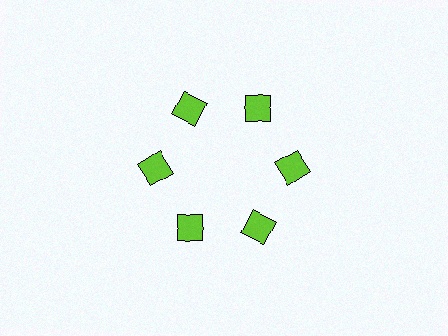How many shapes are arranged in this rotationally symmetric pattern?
There are 6 shapes, arranged in 6 groups of 1.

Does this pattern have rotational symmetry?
Yes, this pattern has 6-fold rotational symmetry. It looks the same after rotating 60 degrees around the center.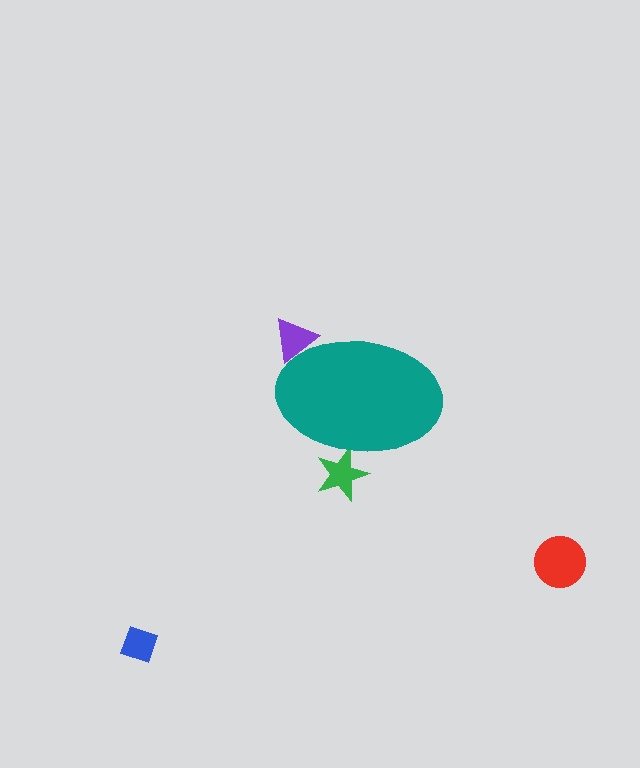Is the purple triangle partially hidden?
Yes, the purple triangle is partially hidden behind the teal ellipse.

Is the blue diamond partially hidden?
No, the blue diamond is fully visible.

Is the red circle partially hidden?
No, the red circle is fully visible.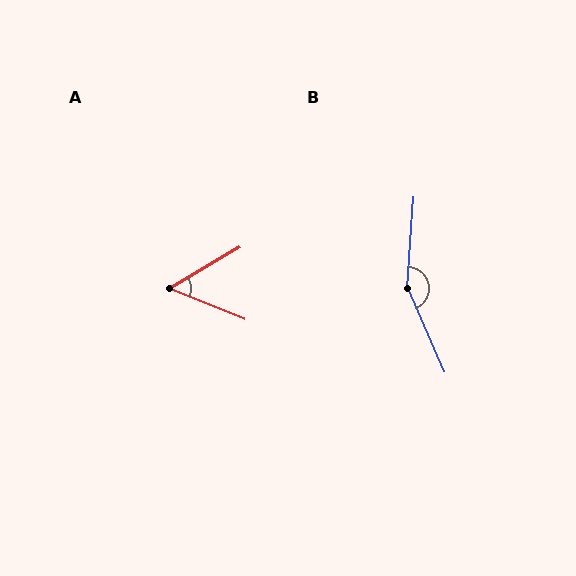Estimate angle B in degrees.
Approximately 152 degrees.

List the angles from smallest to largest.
A (53°), B (152°).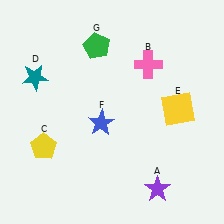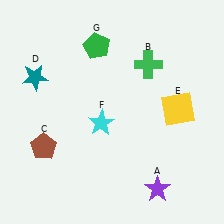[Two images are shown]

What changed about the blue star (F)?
In Image 1, F is blue. In Image 2, it changed to cyan.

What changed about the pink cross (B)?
In Image 1, B is pink. In Image 2, it changed to green.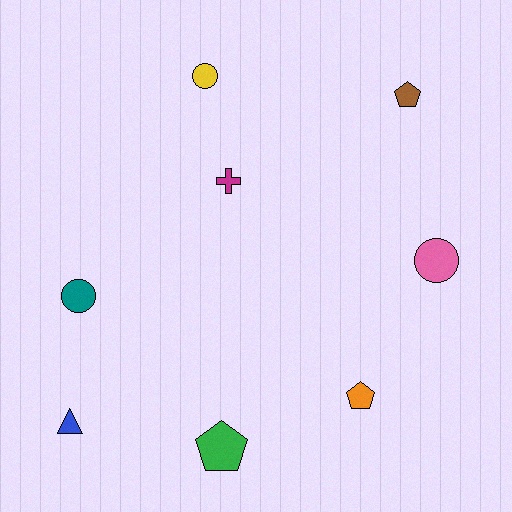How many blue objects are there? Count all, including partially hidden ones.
There is 1 blue object.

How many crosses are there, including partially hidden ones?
There is 1 cross.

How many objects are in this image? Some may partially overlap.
There are 8 objects.